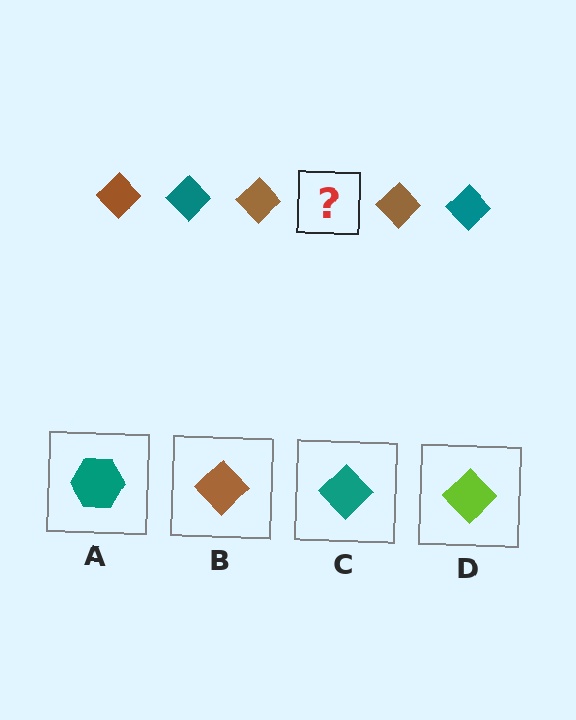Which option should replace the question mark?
Option C.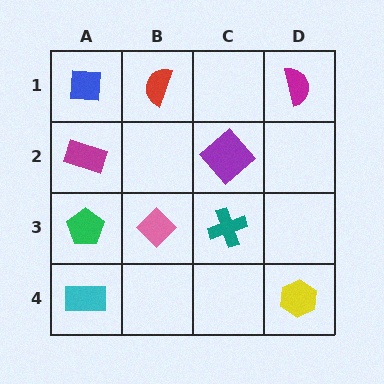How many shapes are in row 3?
3 shapes.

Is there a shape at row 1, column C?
No, that cell is empty.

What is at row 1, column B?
A red semicircle.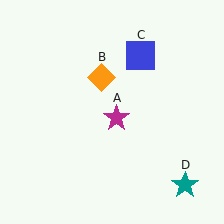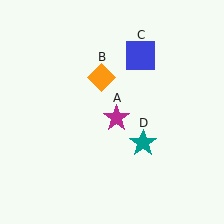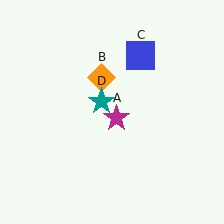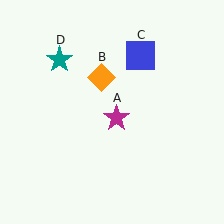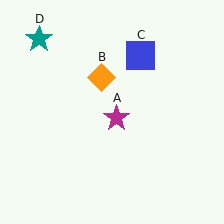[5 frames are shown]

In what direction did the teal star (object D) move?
The teal star (object D) moved up and to the left.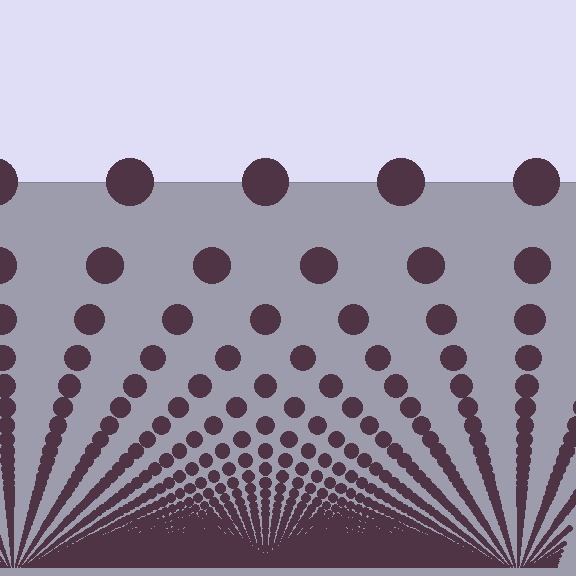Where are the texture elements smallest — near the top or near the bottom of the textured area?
Near the bottom.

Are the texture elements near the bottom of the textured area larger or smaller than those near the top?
Smaller. The gradient is inverted — elements near the bottom are smaller and denser.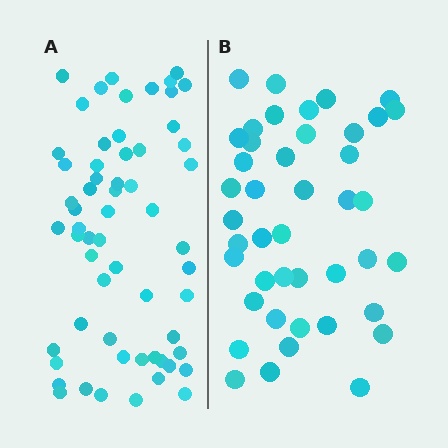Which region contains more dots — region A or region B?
Region A (the left region) has more dots.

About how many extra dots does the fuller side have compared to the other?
Region A has approximately 15 more dots than region B.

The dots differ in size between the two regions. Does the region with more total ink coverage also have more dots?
No. Region B has more total ink coverage because its dots are larger, but region A actually contains more individual dots. Total area can be misleading — the number of items is what matters here.